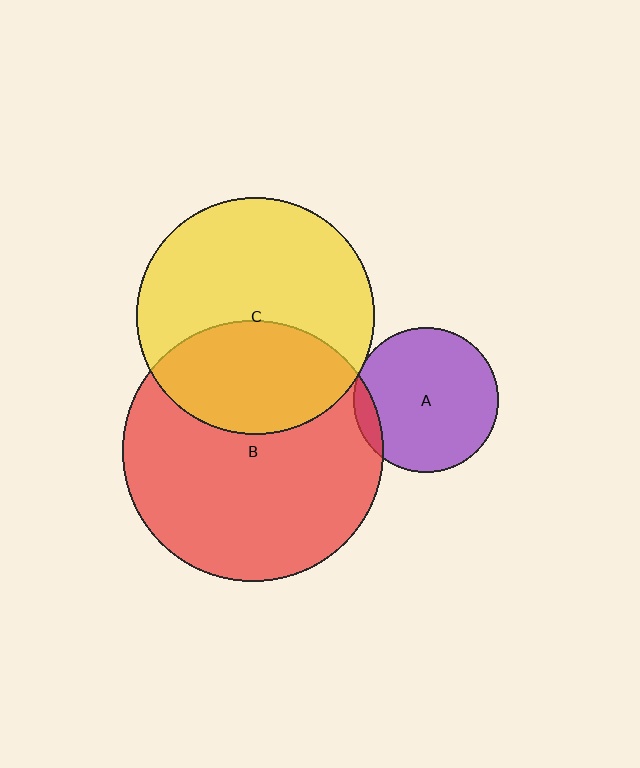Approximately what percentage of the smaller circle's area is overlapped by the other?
Approximately 10%.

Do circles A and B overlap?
Yes.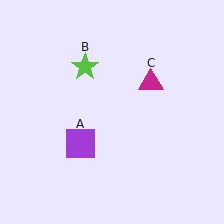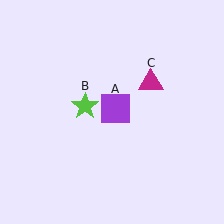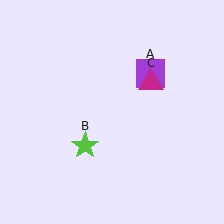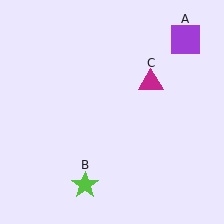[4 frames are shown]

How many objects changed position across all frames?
2 objects changed position: purple square (object A), lime star (object B).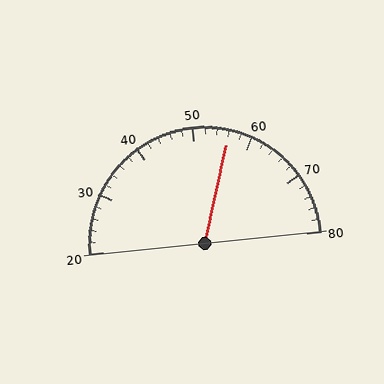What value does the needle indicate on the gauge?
The needle indicates approximately 56.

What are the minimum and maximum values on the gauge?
The gauge ranges from 20 to 80.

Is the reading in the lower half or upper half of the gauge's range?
The reading is in the upper half of the range (20 to 80).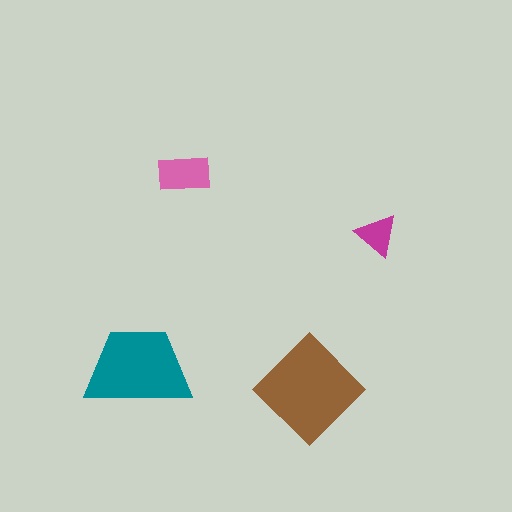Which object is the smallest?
The magenta triangle.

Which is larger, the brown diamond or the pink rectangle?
The brown diamond.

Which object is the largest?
The brown diamond.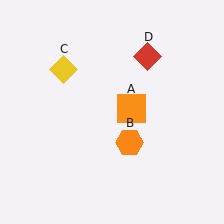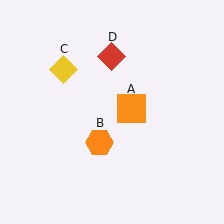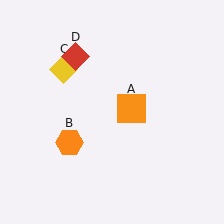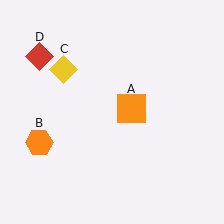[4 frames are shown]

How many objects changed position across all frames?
2 objects changed position: orange hexagon (object B), red diamond (object D).